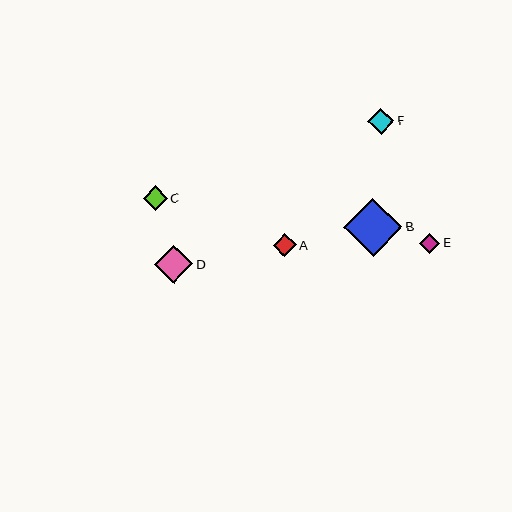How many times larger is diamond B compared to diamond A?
Diamond B is approximately 2.5 times the size of diamond A.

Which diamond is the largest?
Diamond B is the largest with a size of approximately 58 pixels.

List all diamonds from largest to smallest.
From largest to smallest: B, D, F, C, A, E.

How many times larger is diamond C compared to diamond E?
Diamond C is approximately 1.2 times the size of diamond E.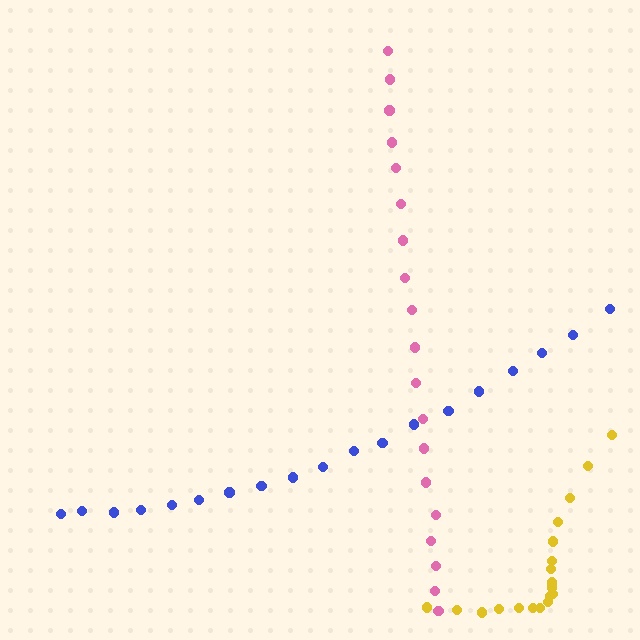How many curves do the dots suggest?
There are 3 distinct paths.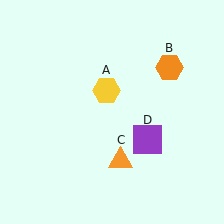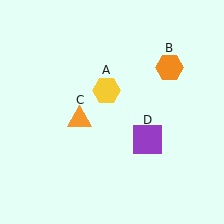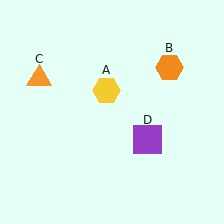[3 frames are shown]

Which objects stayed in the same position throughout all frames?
Yellow hexagon (object A) and orange hexagon (object B) and purple square (object D) remained stationary.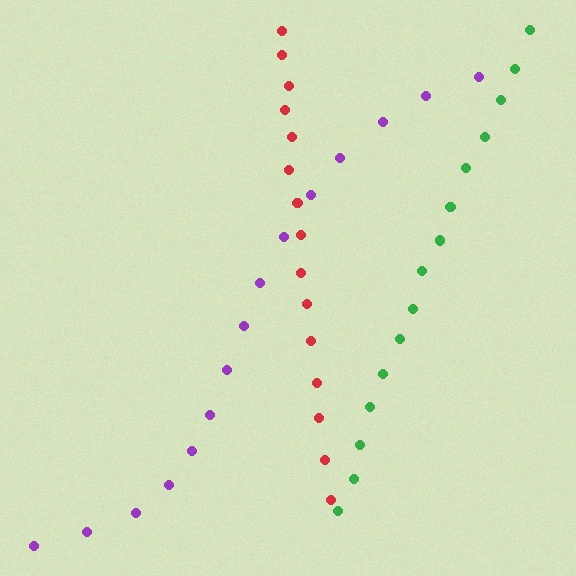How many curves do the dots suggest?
There are 3 distinct paths.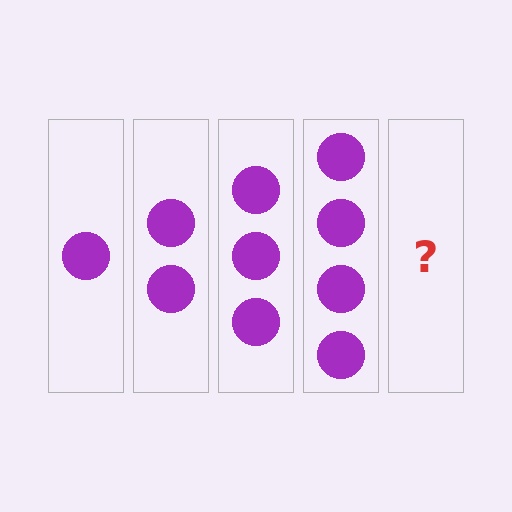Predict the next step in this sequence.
The next step is 5 circles.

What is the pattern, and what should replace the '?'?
The pattern is that each step adds one more circle. The '?' should be 5 circles.